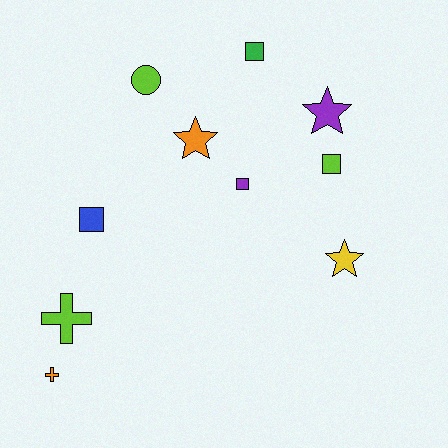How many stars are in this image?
There are 3 stars.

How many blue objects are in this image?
There is 1 blue object.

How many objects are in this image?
There are 10 objects.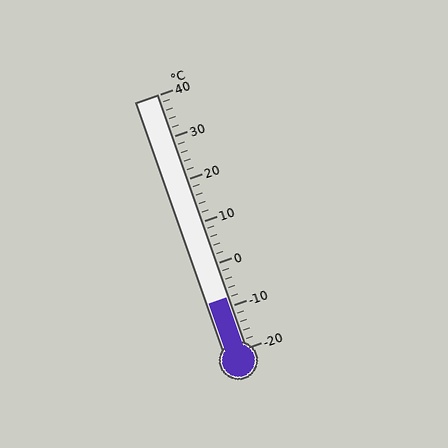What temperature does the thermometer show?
The thermometer shows approximately -8°C.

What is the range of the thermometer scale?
The thermometer scale ranges from -20°C to 40°C.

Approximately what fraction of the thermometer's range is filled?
The thermometer is filled to approximately 20% of its range.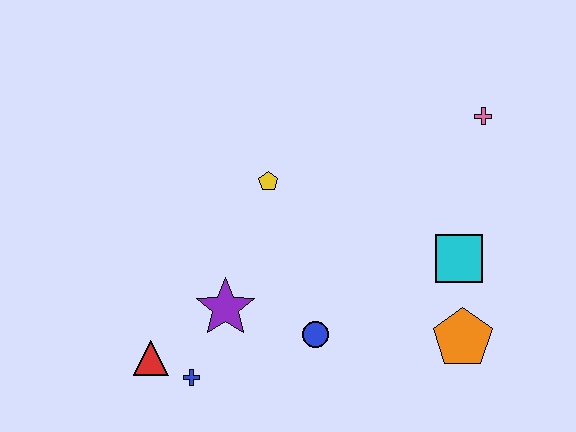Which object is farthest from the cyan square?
The red triangle is farthest from the cyan square.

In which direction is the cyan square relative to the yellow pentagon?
The cyan square is to the right of the yellow pentagon.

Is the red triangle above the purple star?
No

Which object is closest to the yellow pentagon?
The purple star is closest to the yellow pentagon.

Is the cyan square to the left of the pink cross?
Yes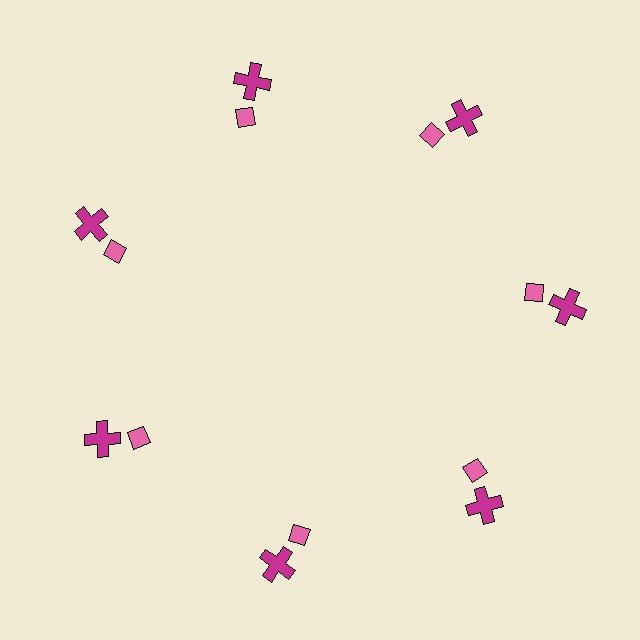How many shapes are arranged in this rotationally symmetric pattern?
There are 14 shapes, arranged in 7 groups of 2.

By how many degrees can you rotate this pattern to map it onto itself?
The pattern maps onto itself every 51 degrees of rotation.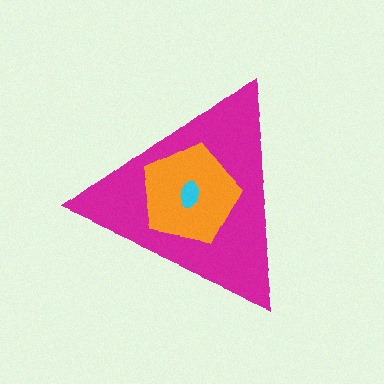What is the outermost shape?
The magenta triangle.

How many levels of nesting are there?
3.